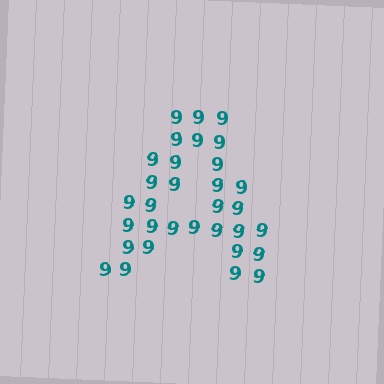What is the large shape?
The large shape is the letter A.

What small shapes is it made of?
It is made of small digit 9's.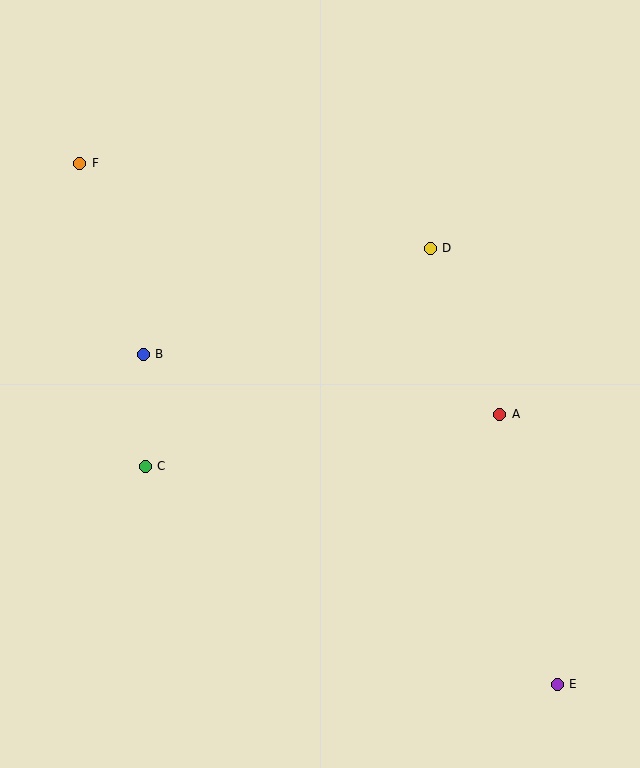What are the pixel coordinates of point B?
Point B is at (143, 354).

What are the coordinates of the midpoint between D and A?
The midpoint between D and A is at (465, 331).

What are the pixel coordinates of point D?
Point D is at (430, 248).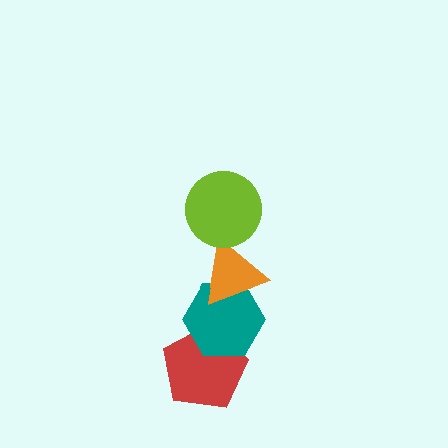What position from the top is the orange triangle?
The orange triangle is 2nd from the top.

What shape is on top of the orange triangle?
The lime circle is on top of the orange triangle.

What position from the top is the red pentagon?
The red pentagon is 4th from the top.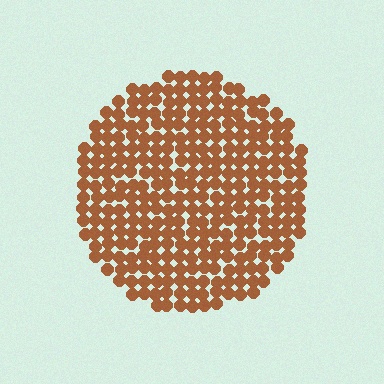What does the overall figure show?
The overall figure shows a circle.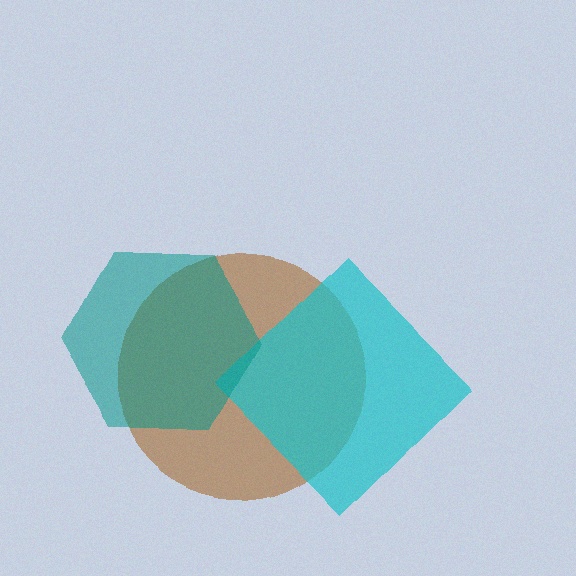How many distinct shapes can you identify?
There are 3 distinct shapes: a brown circle, a cyan diamond, a teal hexagon.